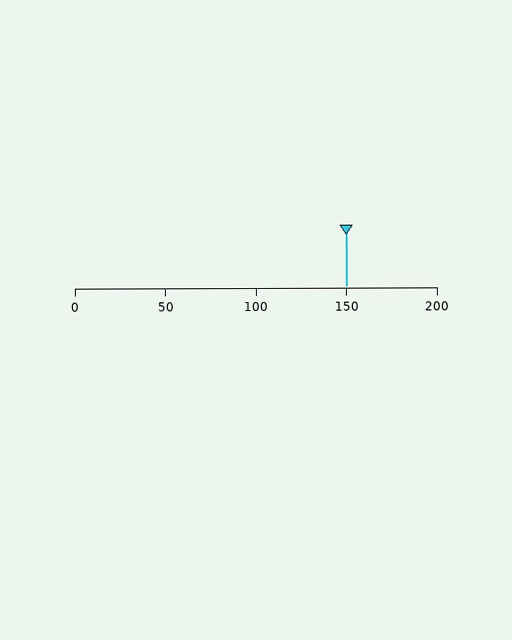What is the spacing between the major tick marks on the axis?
The major ticks are spaced 50 apart.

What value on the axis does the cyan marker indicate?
The marker indicates approximately 150.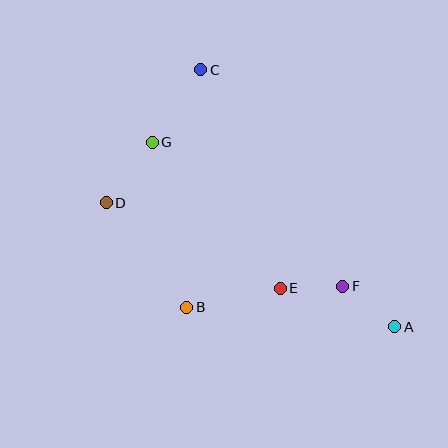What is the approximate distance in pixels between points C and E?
The distance between C and E is approximately 233 pixels.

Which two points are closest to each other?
Points E and F are closest to each other.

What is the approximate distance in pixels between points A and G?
The distance between A and G is approximately 304 pixels.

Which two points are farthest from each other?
Points A and C are farthest from each other.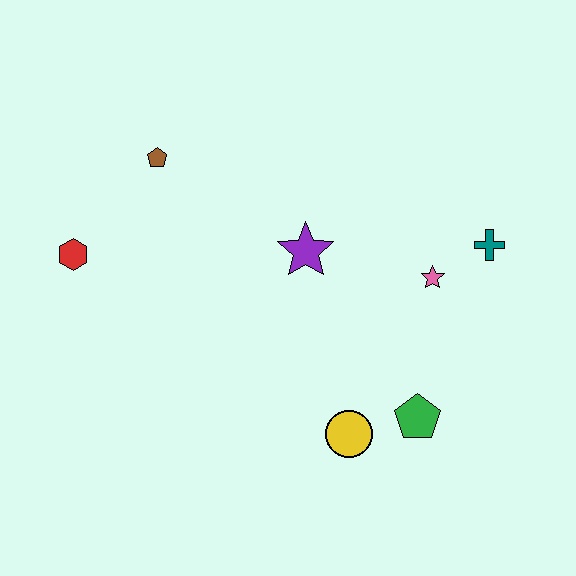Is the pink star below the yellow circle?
No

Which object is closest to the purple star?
The pink star is closest to the purple star.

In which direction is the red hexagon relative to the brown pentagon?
The red hexagon is below the brown pentagon.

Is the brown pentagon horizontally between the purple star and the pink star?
No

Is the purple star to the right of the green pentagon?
No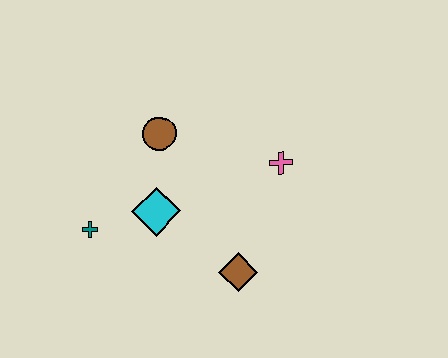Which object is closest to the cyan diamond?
The teal cross is closest to the cyan diamond.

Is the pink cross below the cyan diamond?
No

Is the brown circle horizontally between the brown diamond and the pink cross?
No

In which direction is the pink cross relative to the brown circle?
The pink cross is to the right of the brown circle.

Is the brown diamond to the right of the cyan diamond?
Yes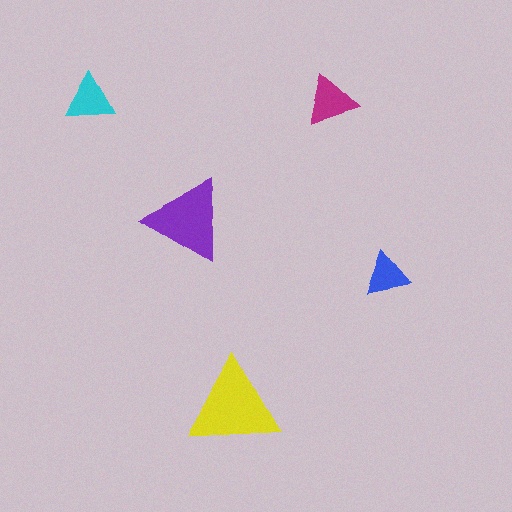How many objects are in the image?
There are 5 objects in the image.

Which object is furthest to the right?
The blue triangle is rightmost.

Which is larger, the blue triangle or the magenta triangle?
The magenta one.